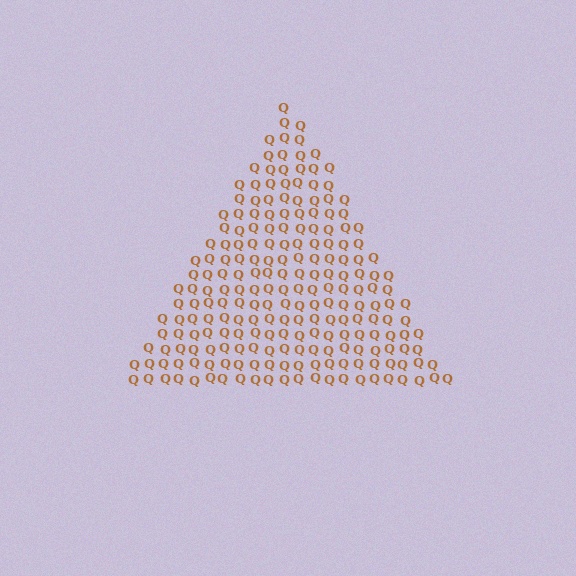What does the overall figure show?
The overall figure shows a triangle.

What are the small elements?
The small elements are letter Q's.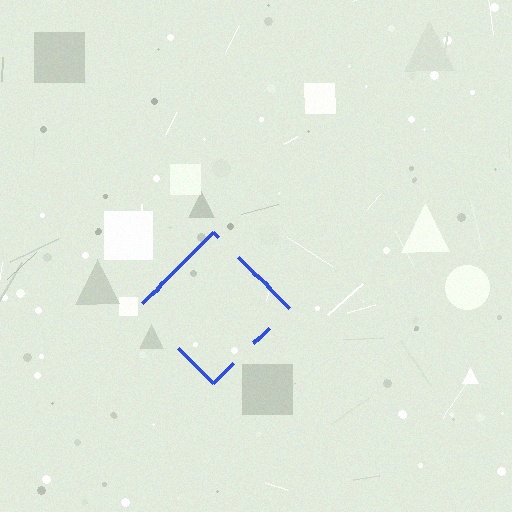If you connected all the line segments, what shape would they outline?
They would outline a diamond.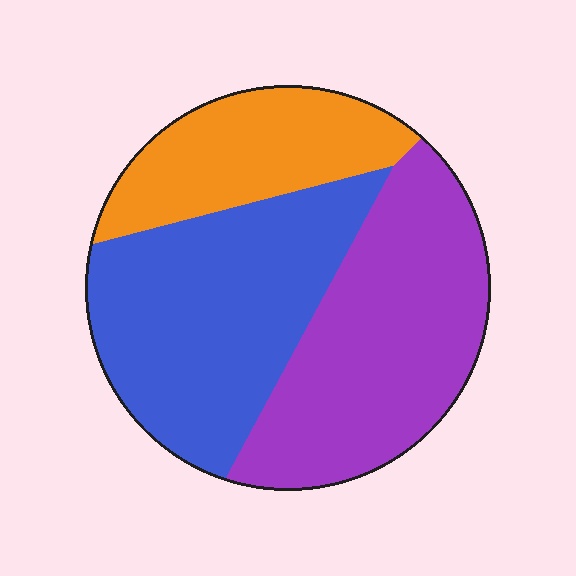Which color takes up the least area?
Orange, at roughly 20%.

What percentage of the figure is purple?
Purple covers 39% of the figure.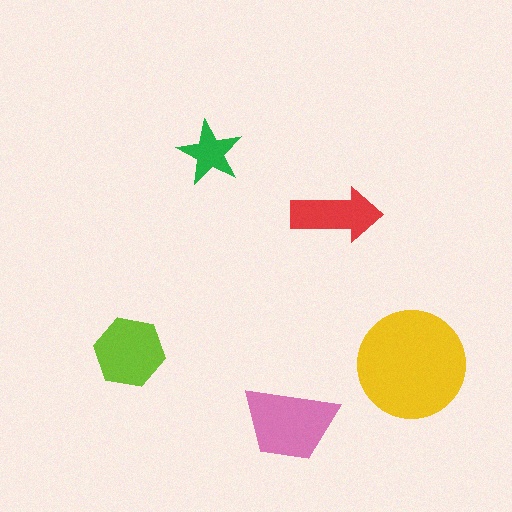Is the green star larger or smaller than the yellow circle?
Smaller.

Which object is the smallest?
The green star.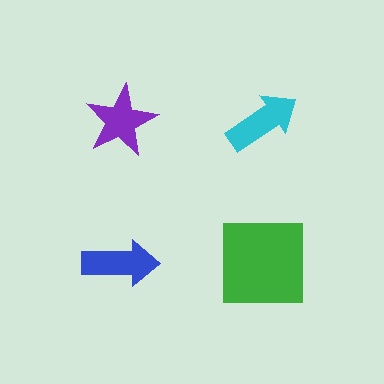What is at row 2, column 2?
A green square.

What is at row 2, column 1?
A blue arrow.